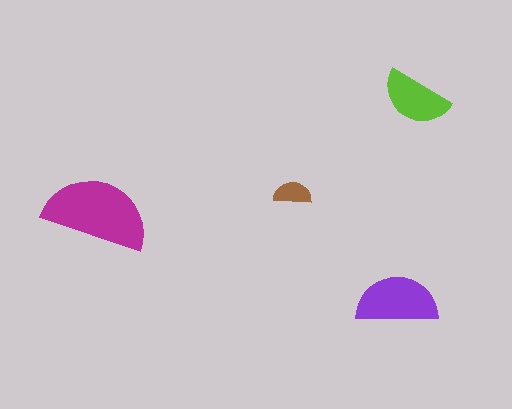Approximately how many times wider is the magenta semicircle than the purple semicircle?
About 1.5 times wider.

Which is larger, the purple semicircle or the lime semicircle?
The purple one.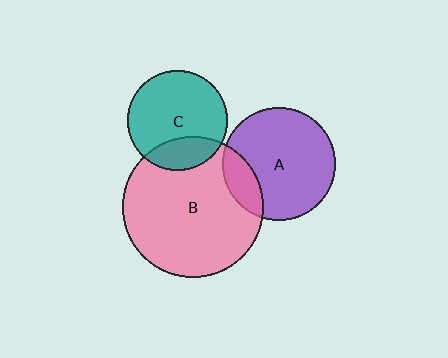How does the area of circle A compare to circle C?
Approximately 1.3 times.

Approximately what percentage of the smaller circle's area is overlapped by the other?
Approximately 25%.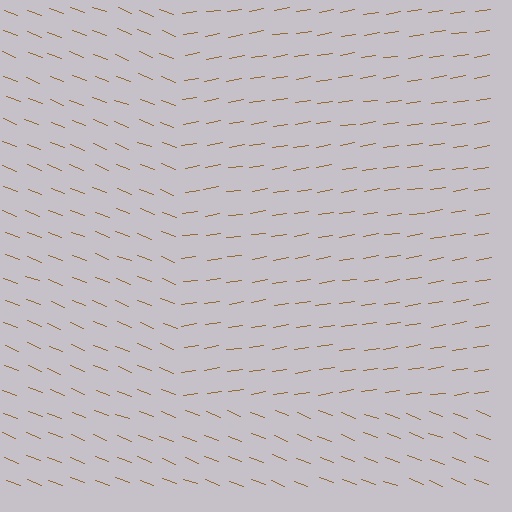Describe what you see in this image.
The image is filled with small brown line segments. A rectangle region in the image has lines oriented differently from the surrounding lines, creating a visible texture boundary.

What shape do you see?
I see a rectangle.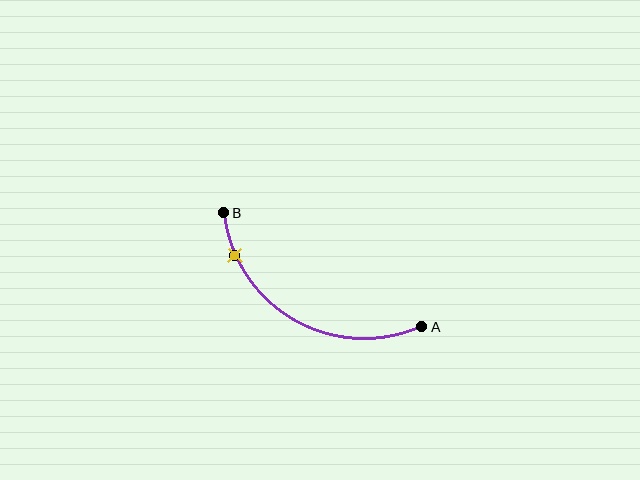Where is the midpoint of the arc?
The arc midpoint is the point on the curve farthest from the straight line joining A and B. It sits below that line.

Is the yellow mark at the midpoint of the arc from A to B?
No. The yellow mark lies on the arc but is closer to endpoint B. The arc midpoint would be at the point on the curve equidistant along the arc from both A and B.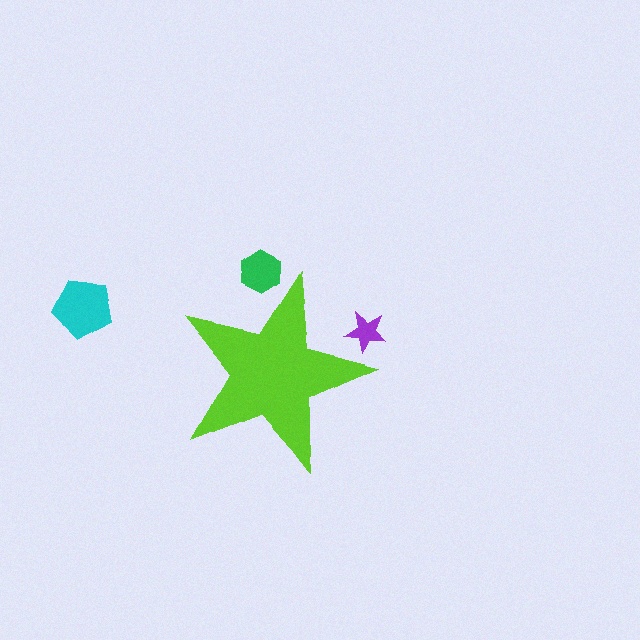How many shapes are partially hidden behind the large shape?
2 shapes are partially hidden.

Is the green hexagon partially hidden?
Yes, the green hexagon is partially hidden behind the lime star.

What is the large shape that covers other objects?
A lime star.